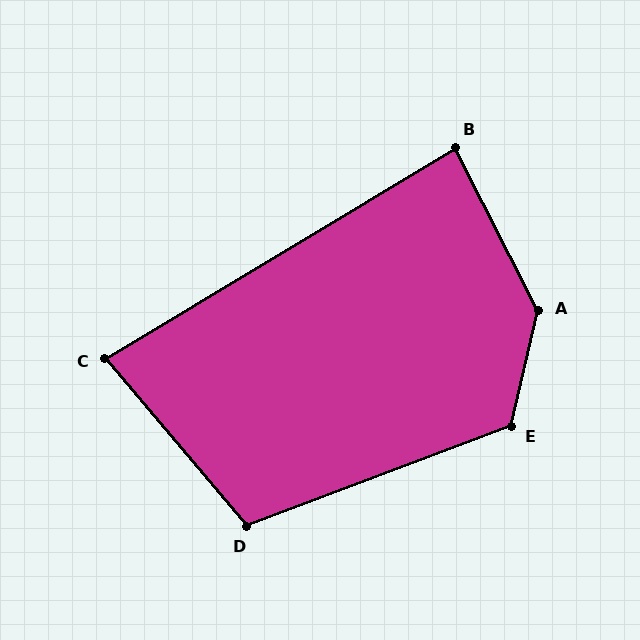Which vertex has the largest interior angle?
A, at approximately 140 degrees.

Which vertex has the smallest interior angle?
C, at approximately 81 degrees.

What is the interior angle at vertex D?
Approximately 110 degrees (obtuse).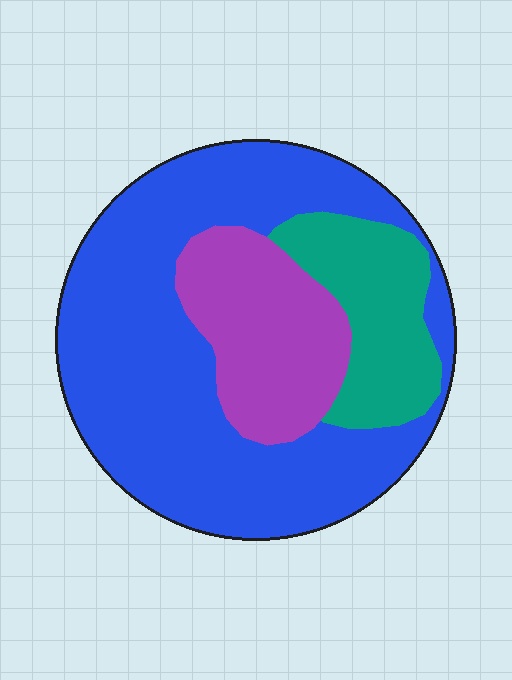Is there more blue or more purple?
Blue.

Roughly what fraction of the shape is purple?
Purple takes up about one fifth (1/5) of the shape.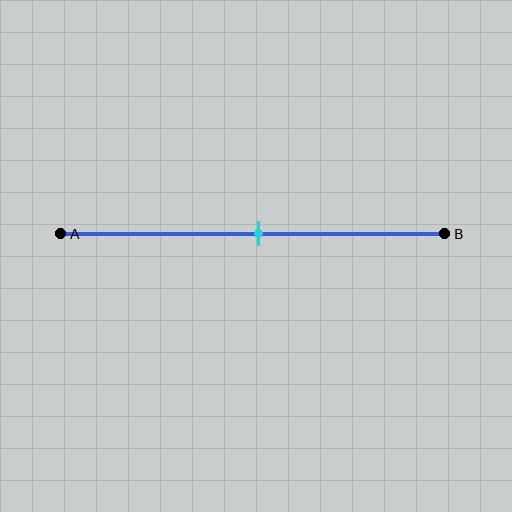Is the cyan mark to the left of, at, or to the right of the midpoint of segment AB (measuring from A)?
The cyan mark is approximately at the midpoint of segment AB.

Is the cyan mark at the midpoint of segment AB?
Yes, the mark is approximately at the midpoint.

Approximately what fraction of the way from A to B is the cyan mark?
The cyan mark is approximately 50% of the way from A to B.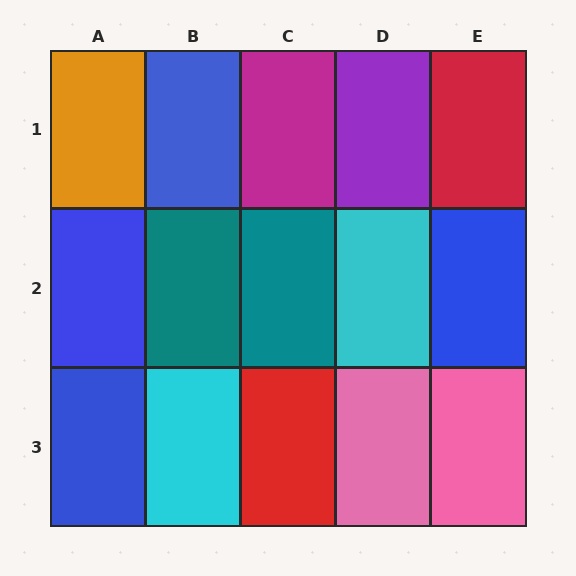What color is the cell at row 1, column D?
Purple.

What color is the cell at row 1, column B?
Blue.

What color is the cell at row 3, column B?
Cyan.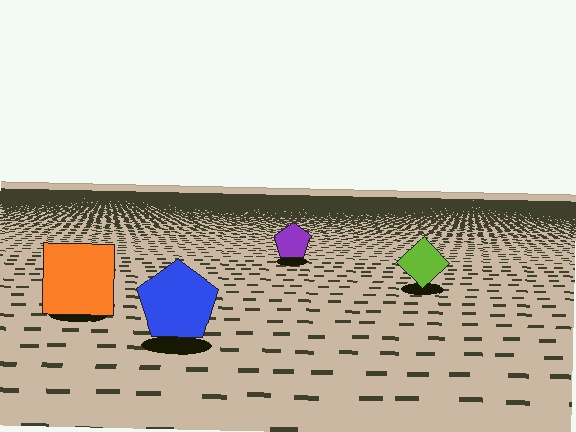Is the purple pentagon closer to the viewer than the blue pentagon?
No. The blue pentagon is closer — you can tell from the texture gradient: the ground texture is coarser near it.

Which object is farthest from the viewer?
The purple pentagon is farthest from the viewer. It appears smaller and the ground texture around it is denser.